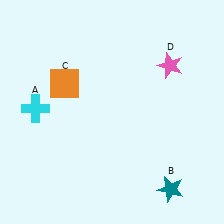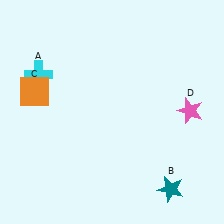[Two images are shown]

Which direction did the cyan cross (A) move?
The cyan cross (A) moved up.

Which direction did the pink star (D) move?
The pink star (D) moved down.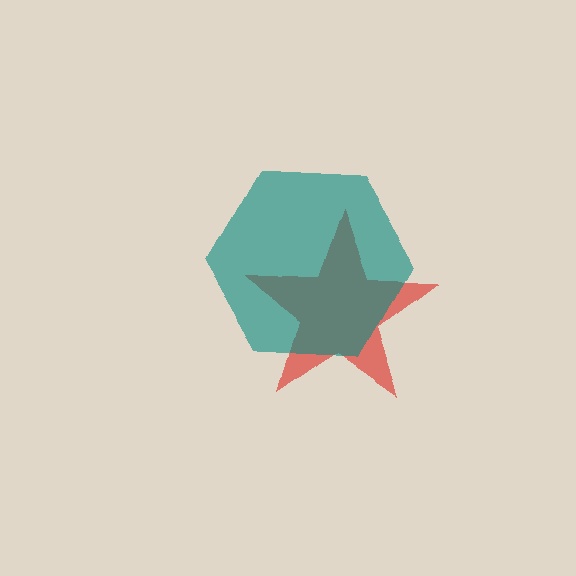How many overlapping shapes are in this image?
There are 2 overlapping shapes in the image.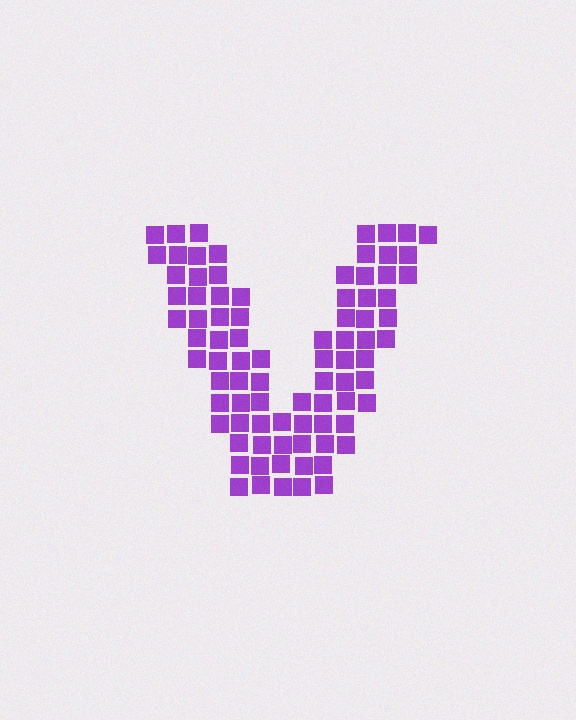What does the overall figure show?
The overall figure shows the letter V.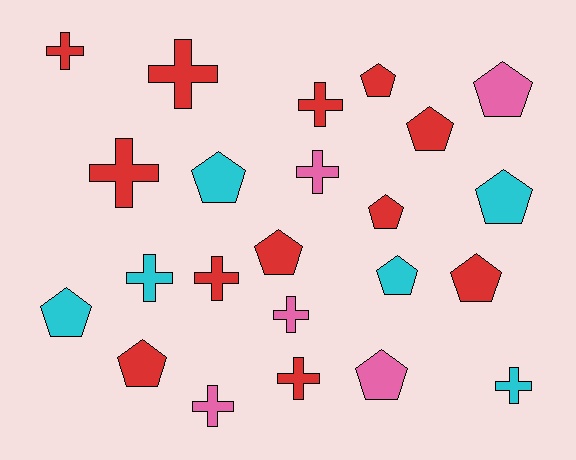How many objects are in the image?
There are 23 objects.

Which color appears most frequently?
Red, with 12 objects.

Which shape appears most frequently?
Pentagon, with 12 objects.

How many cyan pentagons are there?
There are 4 cyan pentagons.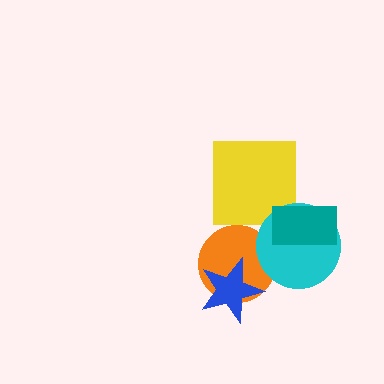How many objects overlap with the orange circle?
2 objects overlap with the orange circle.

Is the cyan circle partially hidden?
Yes, it is partially covered by another shape.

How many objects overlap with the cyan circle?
2 objects overlap with the cyan circle.